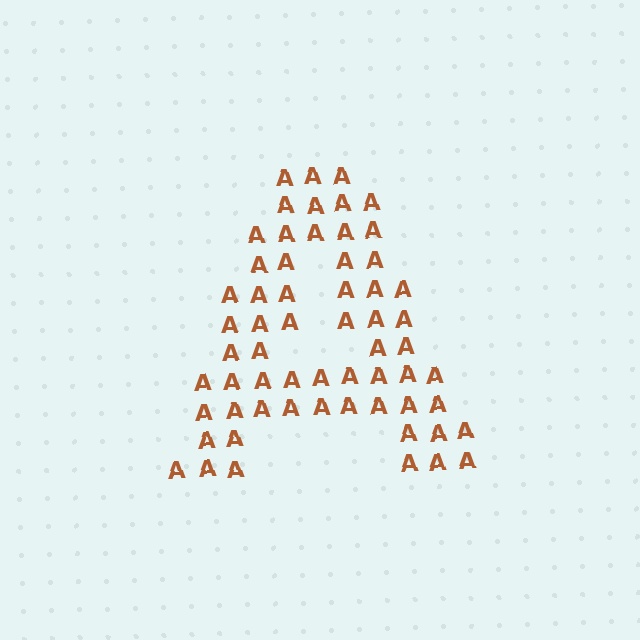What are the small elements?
The small elements are letter A's.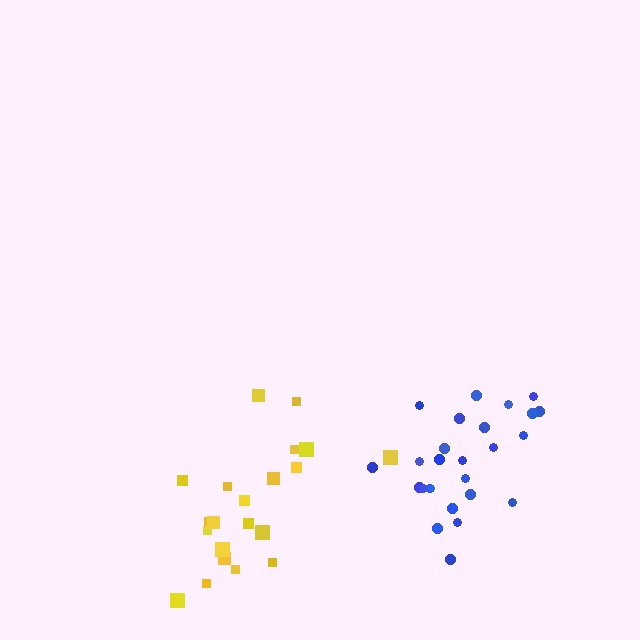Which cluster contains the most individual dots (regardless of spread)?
Blue (26).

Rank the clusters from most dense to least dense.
blue, yellow.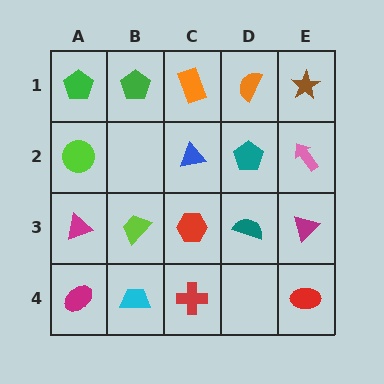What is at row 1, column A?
A green pentagon.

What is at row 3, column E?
A magenta triangle.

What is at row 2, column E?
A pink arrow.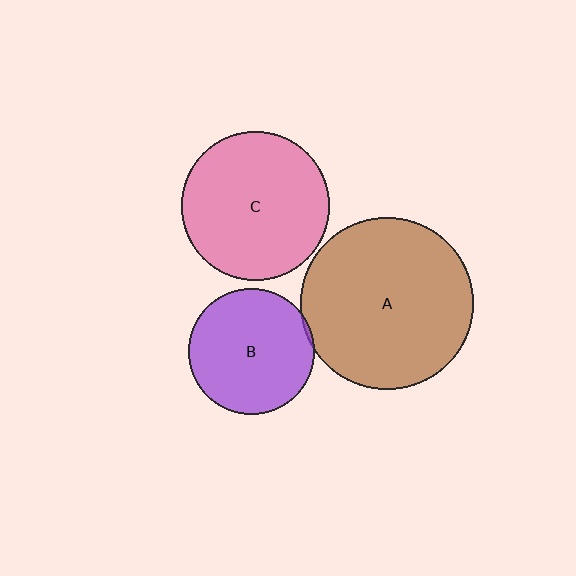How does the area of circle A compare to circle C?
Approximately 1.4 times.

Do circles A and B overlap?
Yes.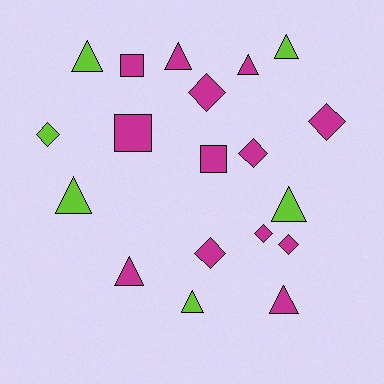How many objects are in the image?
There are 19 objects.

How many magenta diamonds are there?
There are 6 magenta diamonds.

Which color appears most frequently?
Magenta, with 13 objects.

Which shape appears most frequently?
Triangle, with 9 objects.